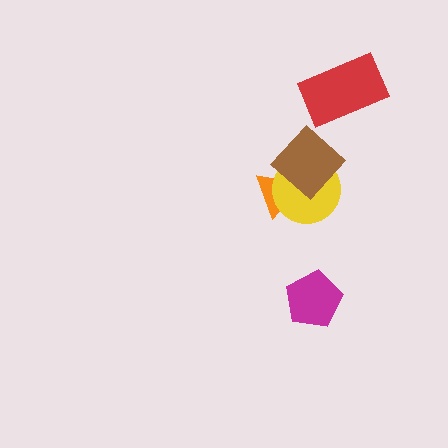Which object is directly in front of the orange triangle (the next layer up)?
The yellow circle is directly in front of the orange triangle.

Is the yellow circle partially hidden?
Yes, it is partially covered by another shape.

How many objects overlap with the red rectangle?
0 objects overlap with the red rectangle.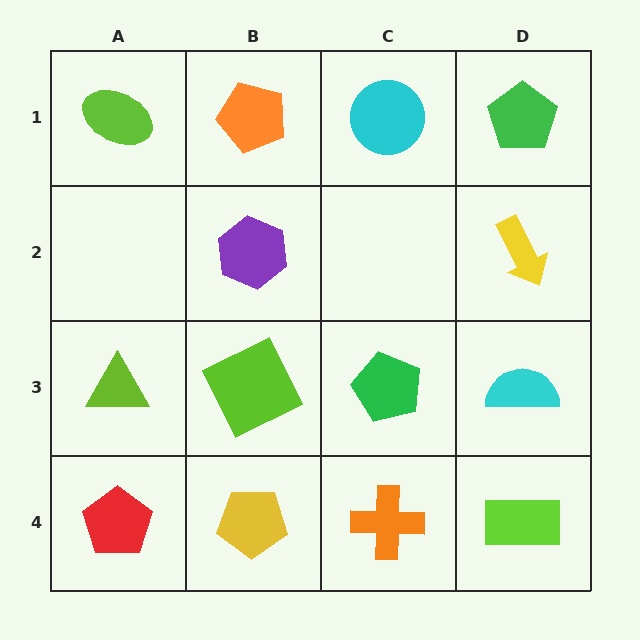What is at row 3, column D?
A cyan semicircle.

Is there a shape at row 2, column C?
No, that cell is empty.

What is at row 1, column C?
A cyan circle.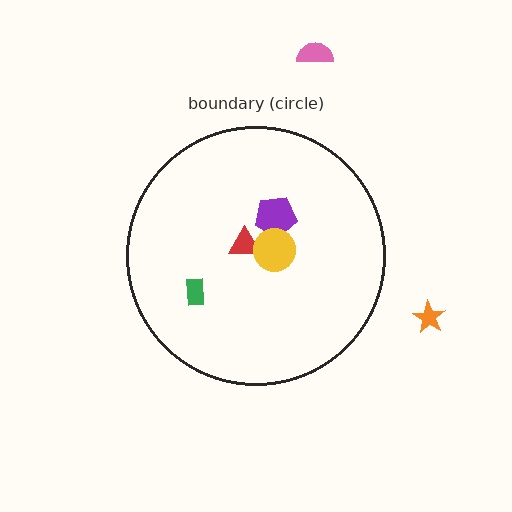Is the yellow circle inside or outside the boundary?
Inside.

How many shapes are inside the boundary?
4 inside, 2 outside.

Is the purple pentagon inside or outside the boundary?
Inside.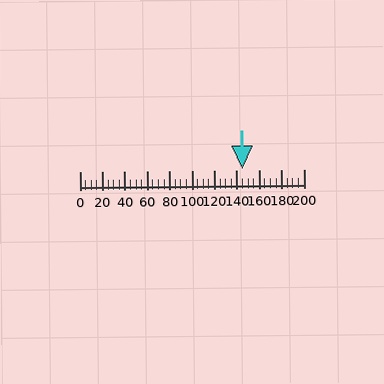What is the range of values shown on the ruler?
The ruler shows values from 0 to 200.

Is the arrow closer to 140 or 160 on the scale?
The arrow is closer to 140.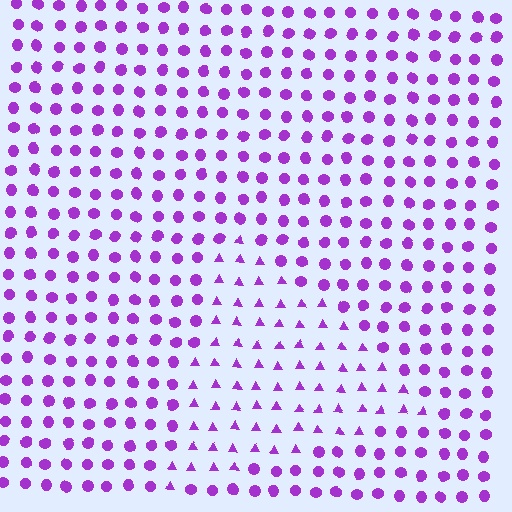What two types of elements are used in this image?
The image uses triangles inside the triangle region and circles outside it.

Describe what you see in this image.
The image is filled with small purple elements arranged in a uniform grid. A triangle-shaped region contains triangles, while the surrounding area contains circles. The boundary is defined purely by the change in element shape.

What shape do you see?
I see a triangle.